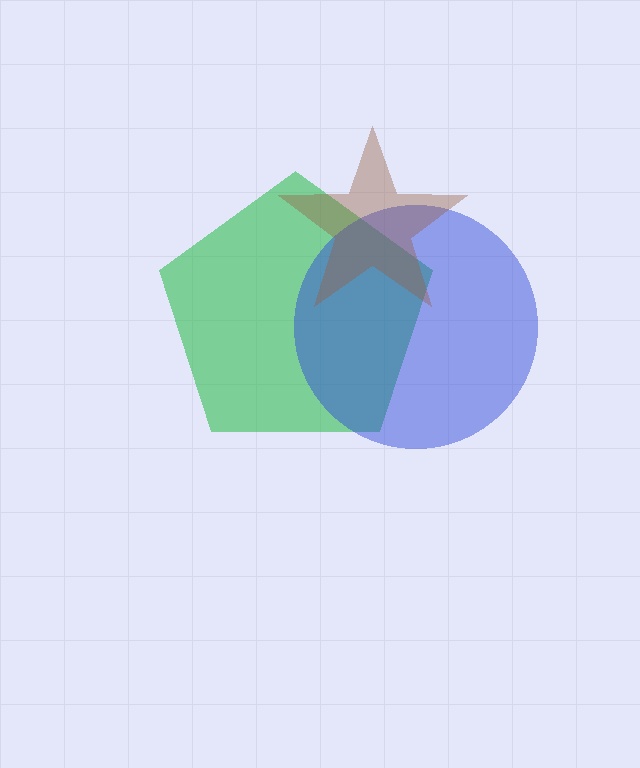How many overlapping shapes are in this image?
There are 3 overlapping shapes in the image.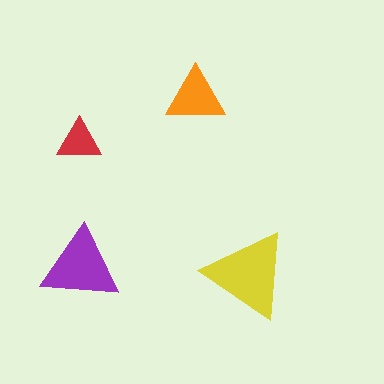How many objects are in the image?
There are 4 objects in the image.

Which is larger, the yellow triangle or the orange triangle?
The yellow one.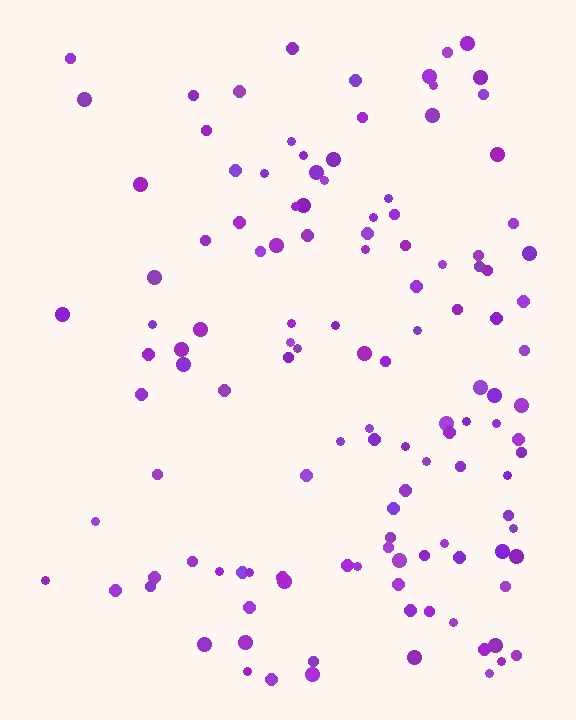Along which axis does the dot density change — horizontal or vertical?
Horizontal.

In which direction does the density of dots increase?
From left to right, with the right side densest.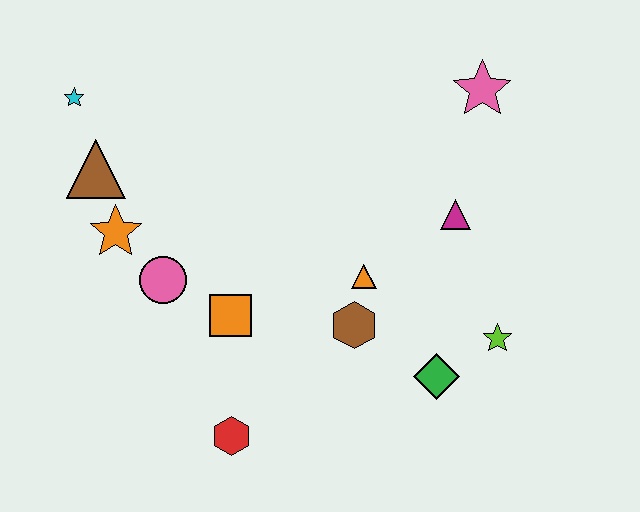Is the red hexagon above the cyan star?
No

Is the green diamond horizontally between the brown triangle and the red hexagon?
No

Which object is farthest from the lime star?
The cyan star is farthest from the lime star.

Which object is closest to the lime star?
The green diamond is closest to the lime star.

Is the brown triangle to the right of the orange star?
No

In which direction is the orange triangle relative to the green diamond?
The orange triangle is above the green diamond.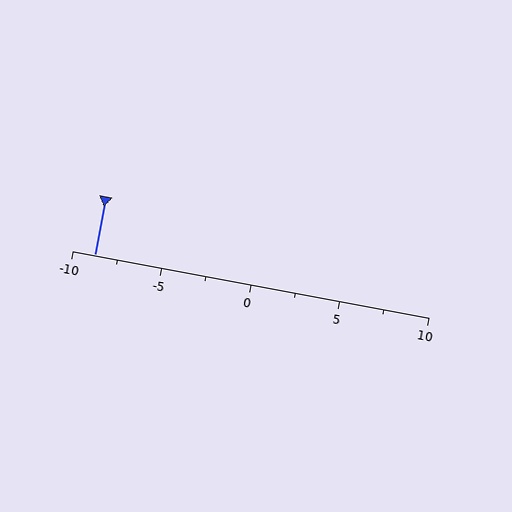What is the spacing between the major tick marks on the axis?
The major ticks are spaced 5 apart.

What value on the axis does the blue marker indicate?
The marker indicates approximately -8.8.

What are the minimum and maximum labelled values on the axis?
The axis runs from -10 to 10.